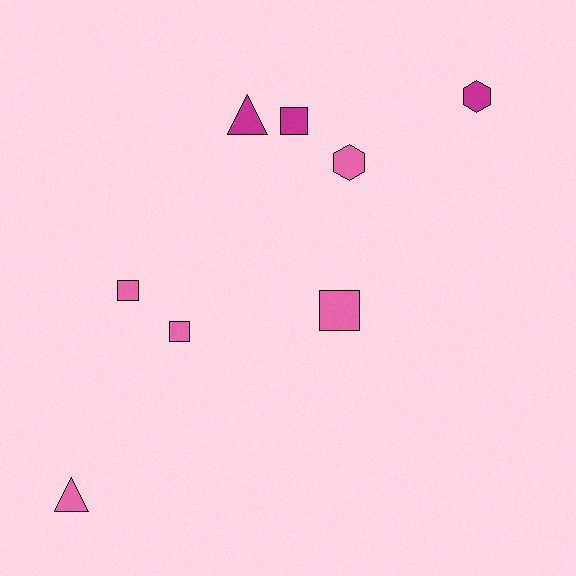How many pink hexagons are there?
There is 1 pink hexagon.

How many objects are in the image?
There are 8 objects.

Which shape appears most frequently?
Square, with 4 objects.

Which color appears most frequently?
Pink, with 5 objects.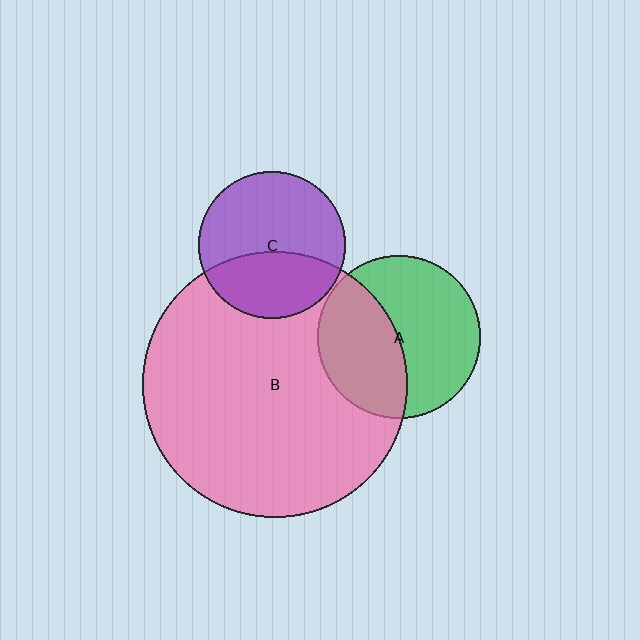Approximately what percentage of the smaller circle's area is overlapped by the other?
Approximately 45%.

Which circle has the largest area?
Circle B (pink).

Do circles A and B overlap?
Yes.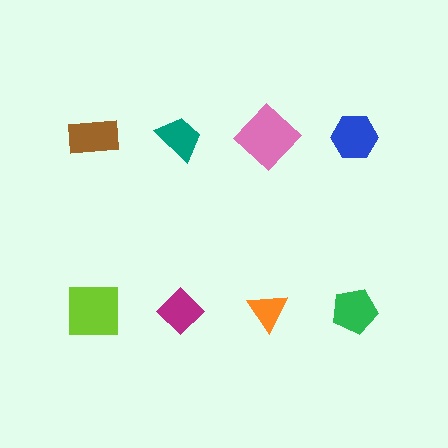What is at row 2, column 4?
A green pentagon.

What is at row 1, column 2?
A teal trapezoid.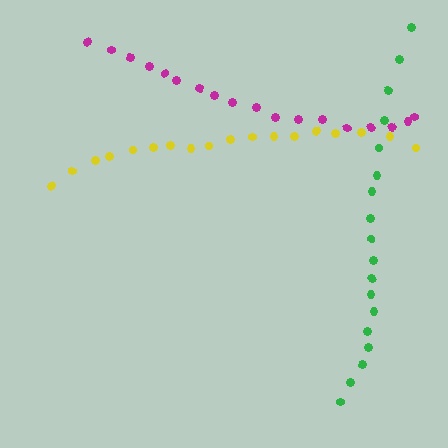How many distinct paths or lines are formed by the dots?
There are 3 distinct paths.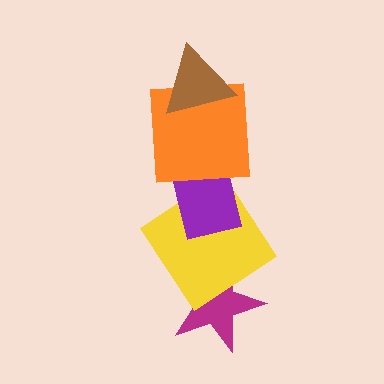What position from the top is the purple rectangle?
The purple rectangle is 3rd from the top.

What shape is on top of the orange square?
The brown triangle is on top of the orange square.